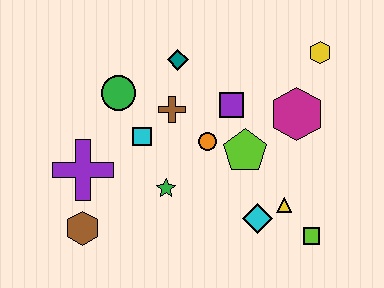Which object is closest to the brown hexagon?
The purple cross is closest to the brown hexagon.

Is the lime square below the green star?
Yes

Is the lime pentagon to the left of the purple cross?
No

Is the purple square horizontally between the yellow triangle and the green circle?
Yes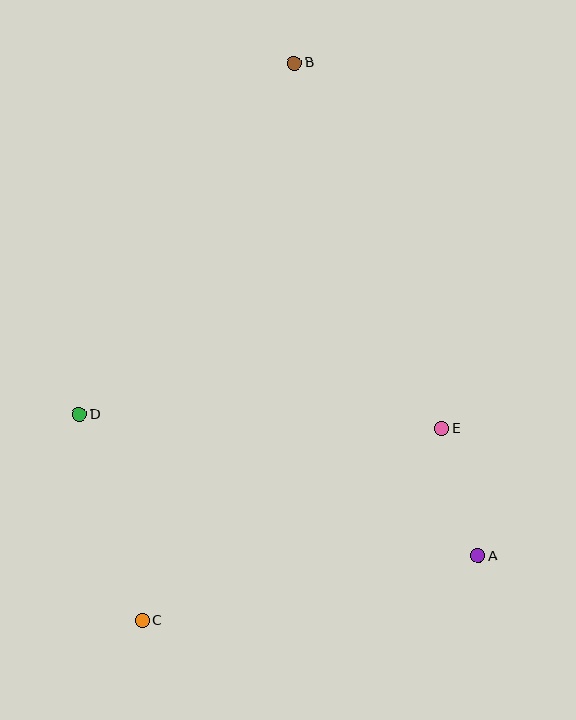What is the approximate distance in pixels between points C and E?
The distance between C and E is approximately 356 pixels.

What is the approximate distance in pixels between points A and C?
The distance between A and C is approximately 342 pixels.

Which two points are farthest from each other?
Points B and C are farthest from each other.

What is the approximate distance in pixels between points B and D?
The distance between B and D is approximately 413 pixels.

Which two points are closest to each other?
Points A and E are closest to each other.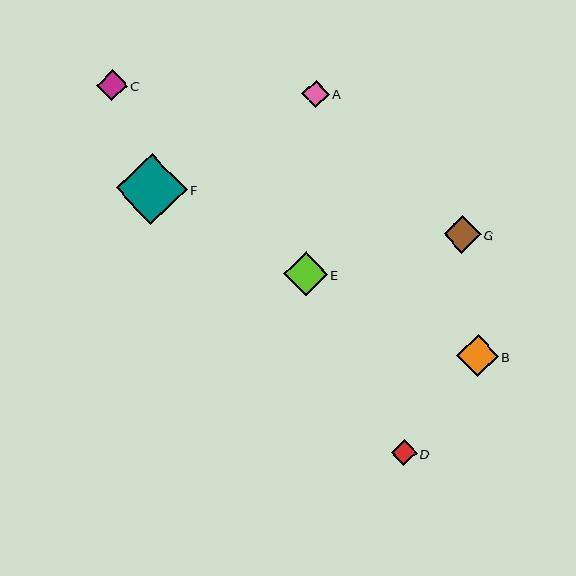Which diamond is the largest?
Diamond F is the largest with a size of approximately 71 pixels.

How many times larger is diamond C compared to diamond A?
Diamond C is approximately 1.1 times the size of diamond A.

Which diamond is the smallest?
Diamond D is the smallest with a size of approximately 26 pixels.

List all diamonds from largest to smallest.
From largest to smallest: F, E, B, G, C, A, D.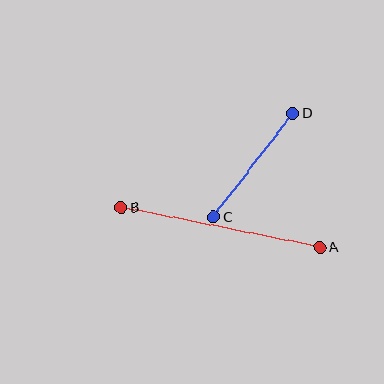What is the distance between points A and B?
The distance is approximately 203 pixels.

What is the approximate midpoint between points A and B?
The midpoint is at approximately (220, 227) pixels.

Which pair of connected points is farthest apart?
Points A and B are farthest apart.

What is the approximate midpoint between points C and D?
The midpoint is at approximately (253, 165) pixels.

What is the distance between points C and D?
The distance is approximately 131 pixels.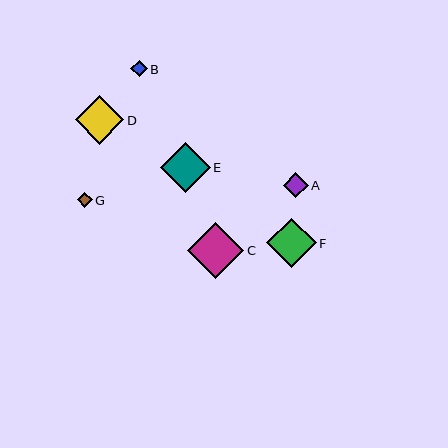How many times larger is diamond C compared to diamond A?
Diamond C is approximately 2.2 times the size of diamond A.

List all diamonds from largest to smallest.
From largest to smallest: C, E, F, D, A, B, G.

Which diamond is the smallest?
Diamond G is the smallest with a size of approximately 15 pixels.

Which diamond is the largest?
Diamond C is the largest with a size of approximately 56 pixels.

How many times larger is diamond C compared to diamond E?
Diamond C is approximately 1.1 times the size of diamond E.